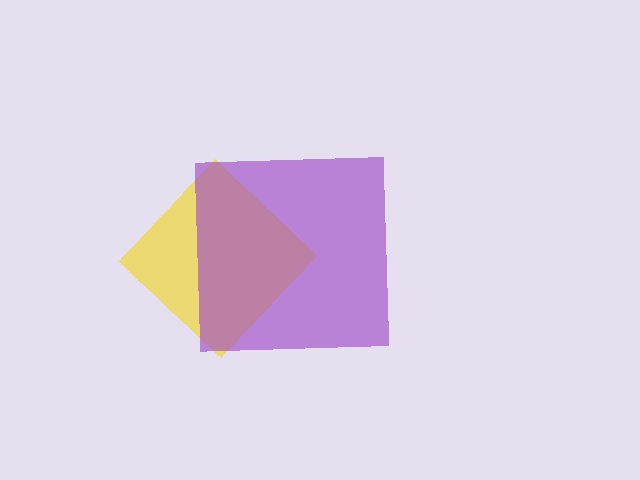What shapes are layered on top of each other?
The layered shapes are: a yellow diamond, a purple square.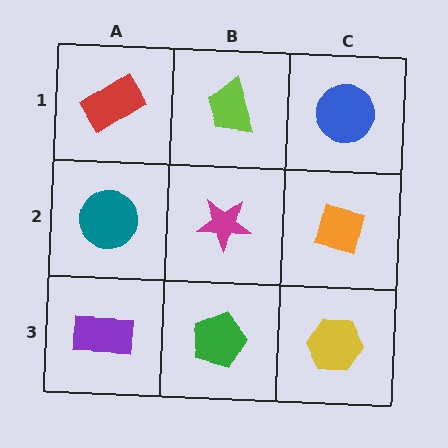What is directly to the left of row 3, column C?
A green pentagon.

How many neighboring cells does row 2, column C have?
3.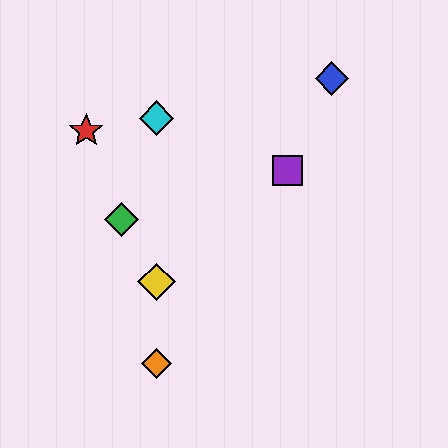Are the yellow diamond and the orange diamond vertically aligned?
Yes, both are at x≈157.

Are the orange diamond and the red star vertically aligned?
No, the orange diamond is at x≈157 and the red star is at x≈86.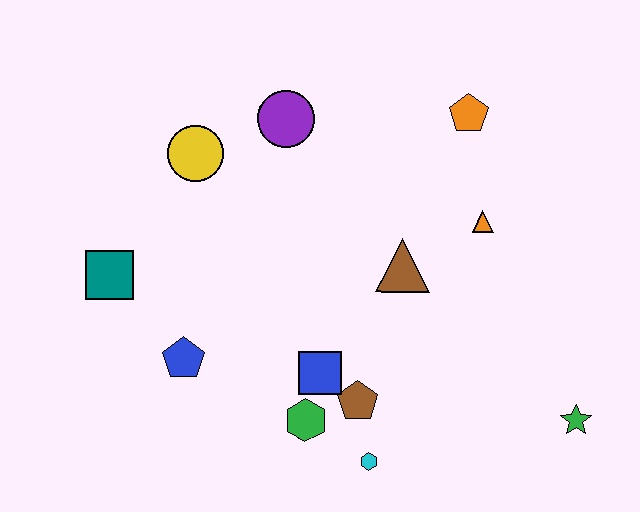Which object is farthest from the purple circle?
The green star is farthest from the purple circle.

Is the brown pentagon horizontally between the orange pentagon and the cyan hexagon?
No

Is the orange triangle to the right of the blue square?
Yes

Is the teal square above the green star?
Yes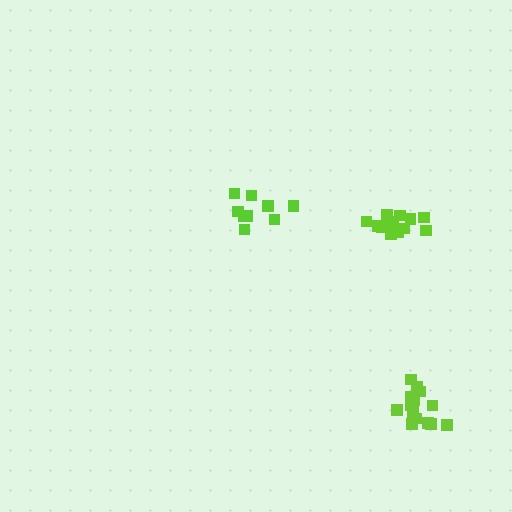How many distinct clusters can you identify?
There are 3 distinct clusters.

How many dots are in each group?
Group 1: 9 dots, Group 2: 15 dots, Group 3: 15 dots (39 total).